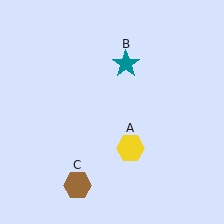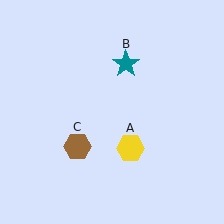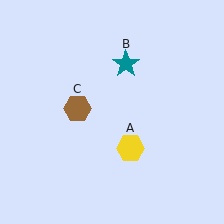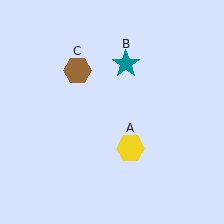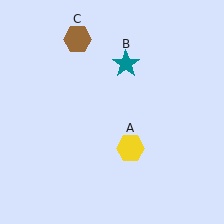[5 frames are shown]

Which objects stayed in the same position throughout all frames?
Yellow hexagon (object A) and teal star (object B) remained stationary.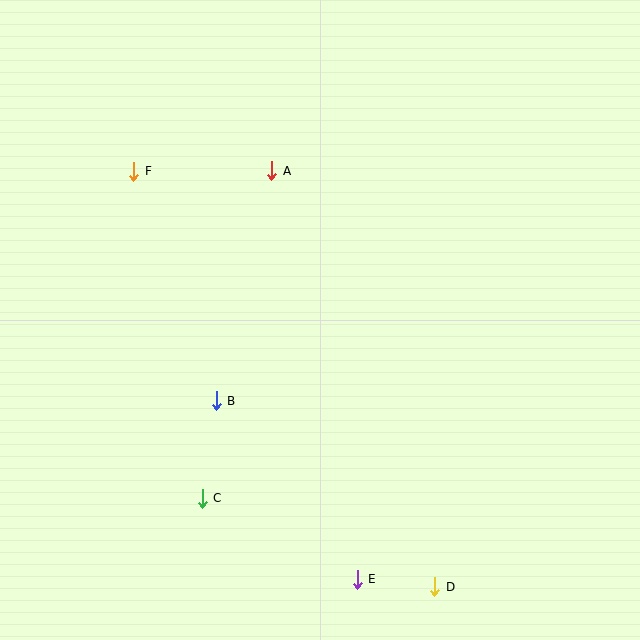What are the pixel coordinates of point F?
Point F is at (134, 171).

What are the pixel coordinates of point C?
Point C is at (202, 498).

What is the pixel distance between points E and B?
The distance between E and B is 227 pixels.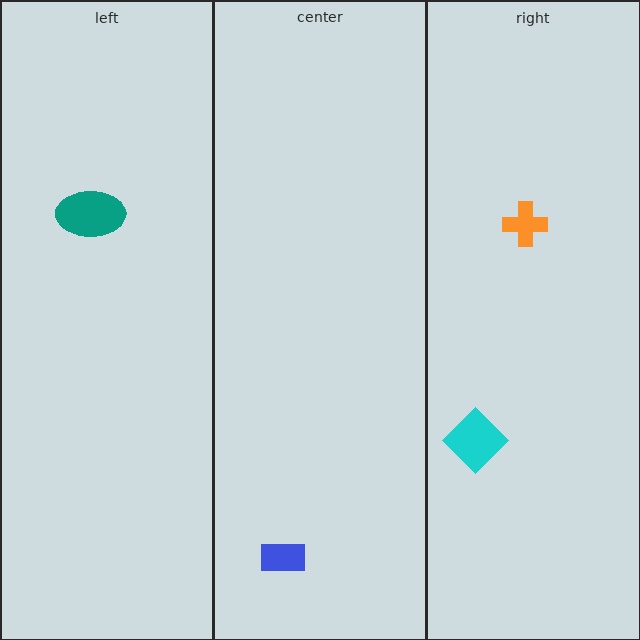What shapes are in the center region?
The blue rectangle.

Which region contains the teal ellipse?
The left region.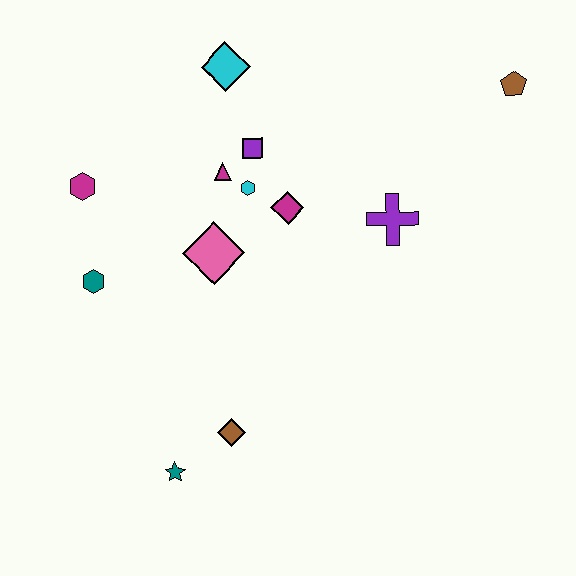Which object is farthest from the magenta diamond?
The teal star is farthest from the magenta diamond.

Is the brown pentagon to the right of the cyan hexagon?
Yes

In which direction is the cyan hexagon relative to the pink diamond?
The cyan hexagon is above the pink diamond.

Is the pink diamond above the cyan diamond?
No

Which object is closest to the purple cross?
The magenta diamond is closest to the purple cross.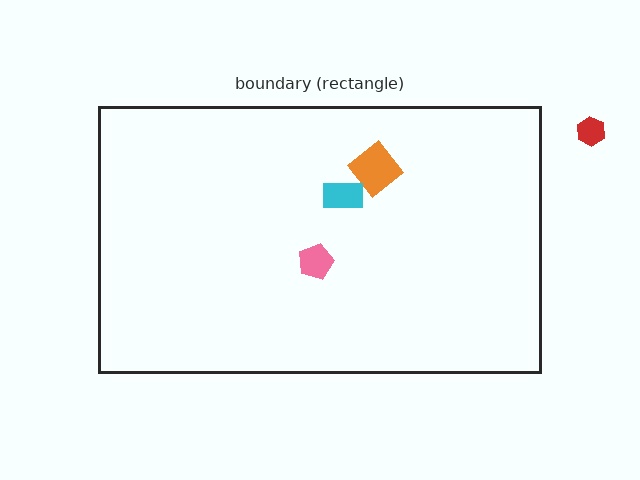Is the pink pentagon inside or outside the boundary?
Inside.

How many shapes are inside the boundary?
3 inside, 1 outside.